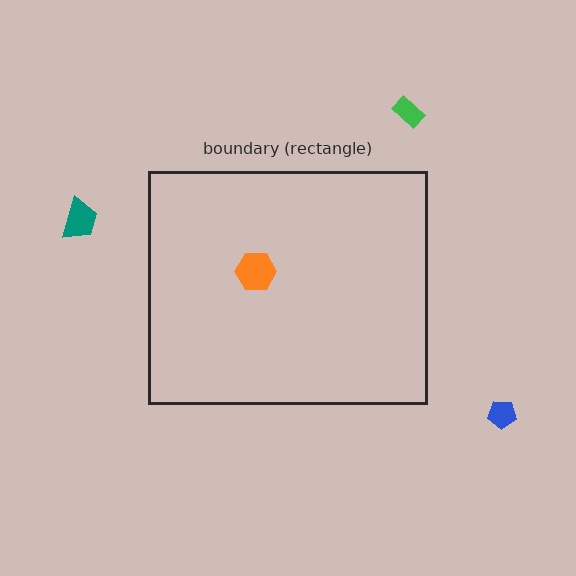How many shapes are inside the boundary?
1 inside, 3 outside.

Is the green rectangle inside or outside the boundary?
Outside.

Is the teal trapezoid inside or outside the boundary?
Outside.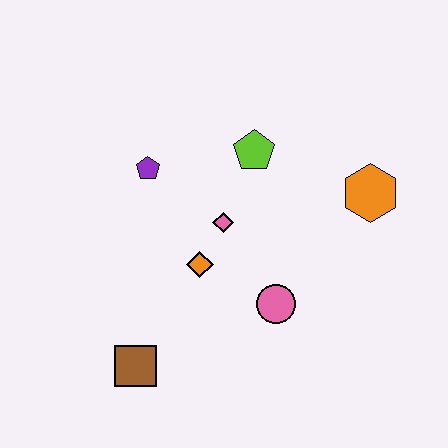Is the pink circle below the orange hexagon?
Yes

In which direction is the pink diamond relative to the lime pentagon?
The pink diamond is below the lime pentagon.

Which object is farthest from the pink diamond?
The brown square is farthest from the pink diamond.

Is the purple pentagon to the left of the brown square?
No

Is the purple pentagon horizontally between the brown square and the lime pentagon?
Yes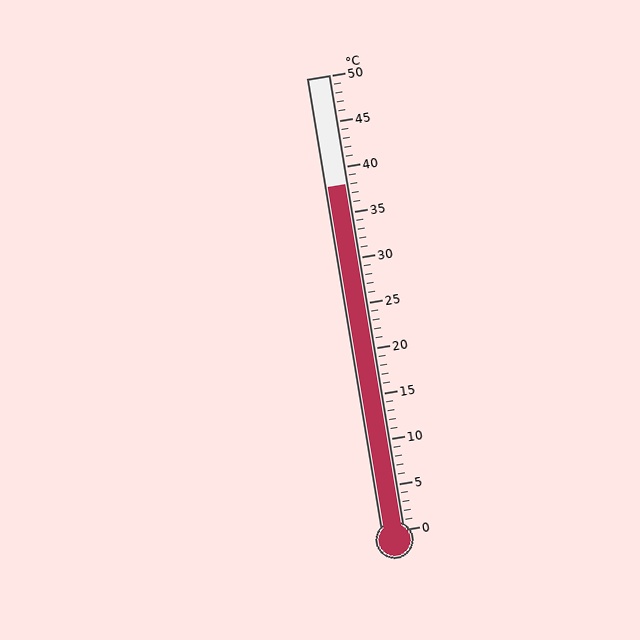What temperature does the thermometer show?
The thermometer shows approximately 38°C.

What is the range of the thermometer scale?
The thermometer scale ranges from 0°C to 50°C.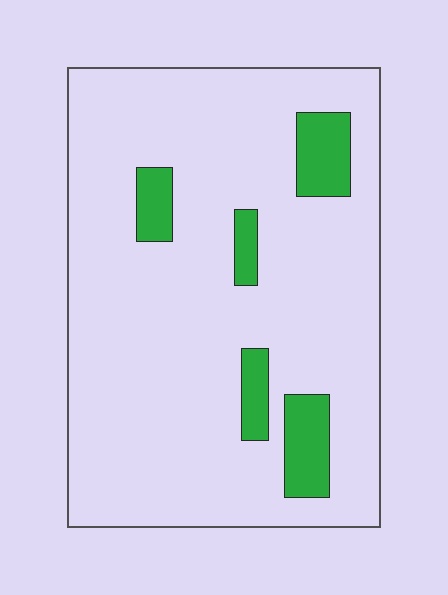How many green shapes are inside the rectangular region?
5.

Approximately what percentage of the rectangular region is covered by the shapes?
Approximately 10%.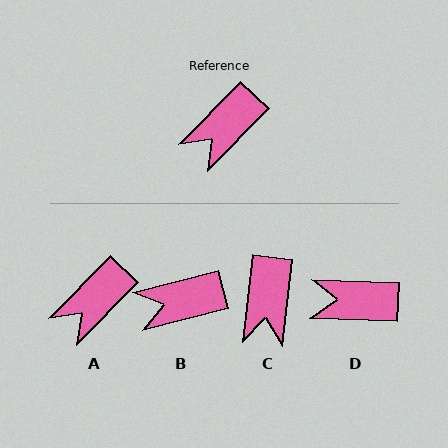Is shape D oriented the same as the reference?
No, it is off by about 48 degrees.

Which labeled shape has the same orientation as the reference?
A.